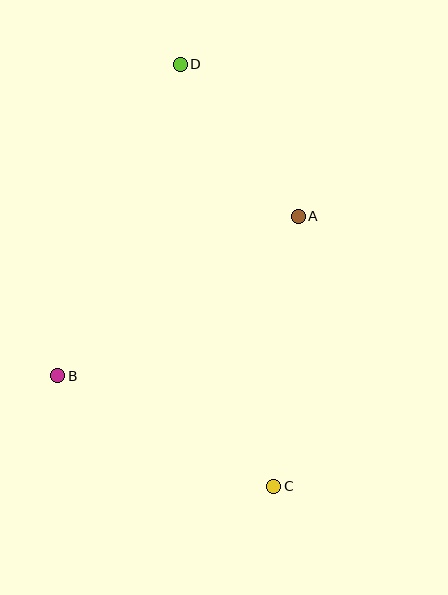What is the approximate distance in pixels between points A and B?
The distance between A and B is approximately 288 pixels.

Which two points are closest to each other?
Points A and D are closest to each other.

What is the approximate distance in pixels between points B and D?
The distance between B and D is approximately 335 pixels.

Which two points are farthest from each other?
Points C and D are farthest from each other.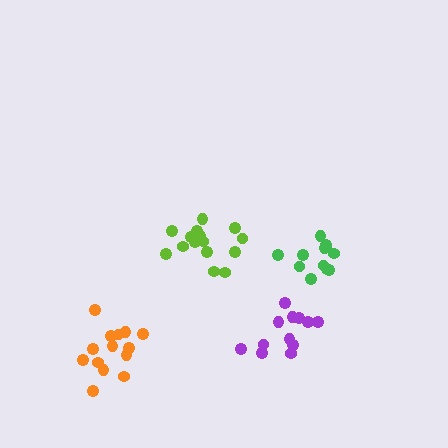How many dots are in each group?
Group 1: 15 dots, Group 2: 12 dots, Group 3: 14 dots, Group 4: 12 dots (53 total).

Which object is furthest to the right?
The green cluster is rightmost.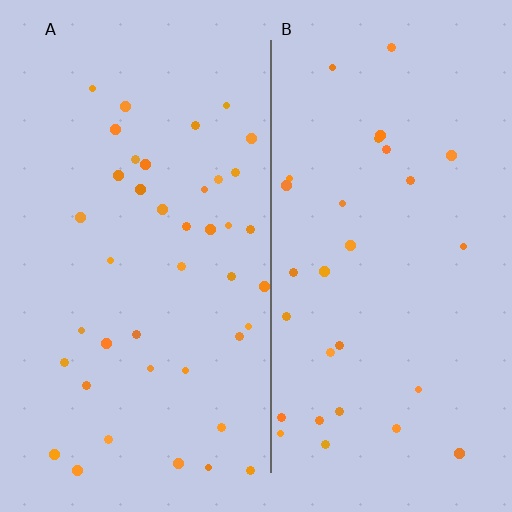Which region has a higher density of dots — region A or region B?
A (the left).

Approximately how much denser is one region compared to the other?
Approximately 1.4× — region A over region B.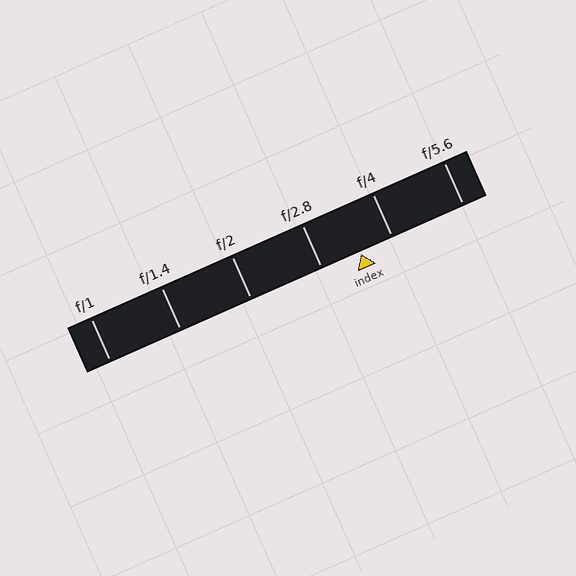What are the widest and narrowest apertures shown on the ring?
The widest aperture shown is f/1 and the narrowest is f/5.6.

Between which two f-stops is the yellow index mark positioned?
The index mark is between f/2.8 and f/4.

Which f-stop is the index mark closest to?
The index mark is closest to f/4.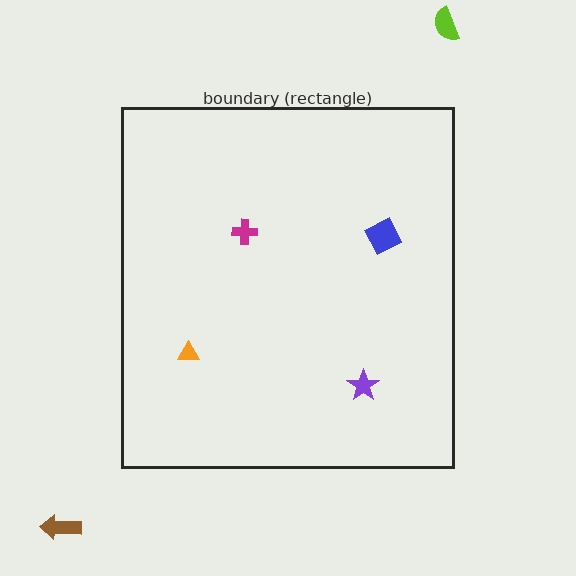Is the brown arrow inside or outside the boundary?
Outside.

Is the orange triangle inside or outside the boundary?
Inside.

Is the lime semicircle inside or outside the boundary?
Outside.